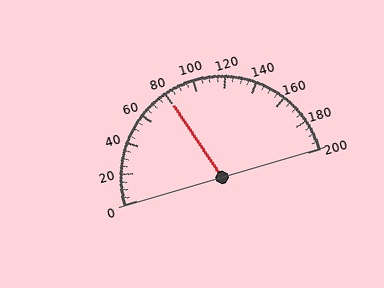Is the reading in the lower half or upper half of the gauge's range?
The reading is in the lower half of the range (0 to 200).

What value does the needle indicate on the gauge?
The needle indicates approximately 80.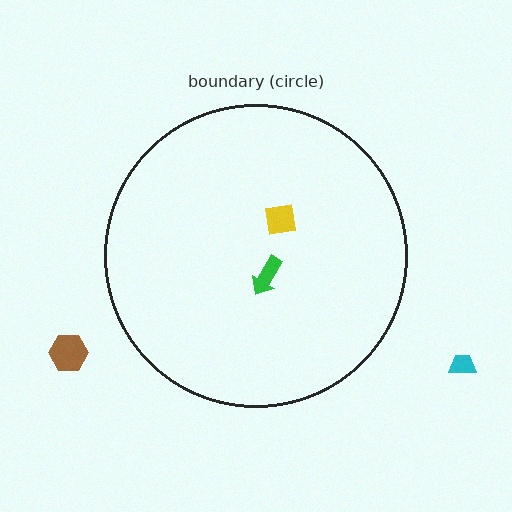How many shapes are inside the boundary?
2 inside, 2 outside.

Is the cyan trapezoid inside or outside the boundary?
Outside.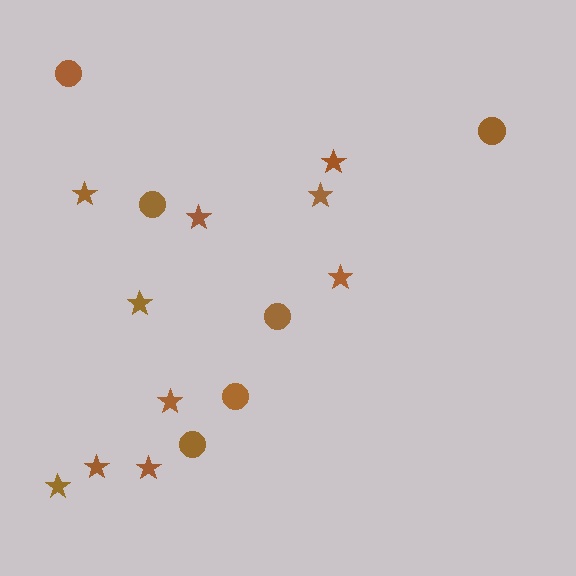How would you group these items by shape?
There are 2 groups: one group of circles (6) and one group of stars (10).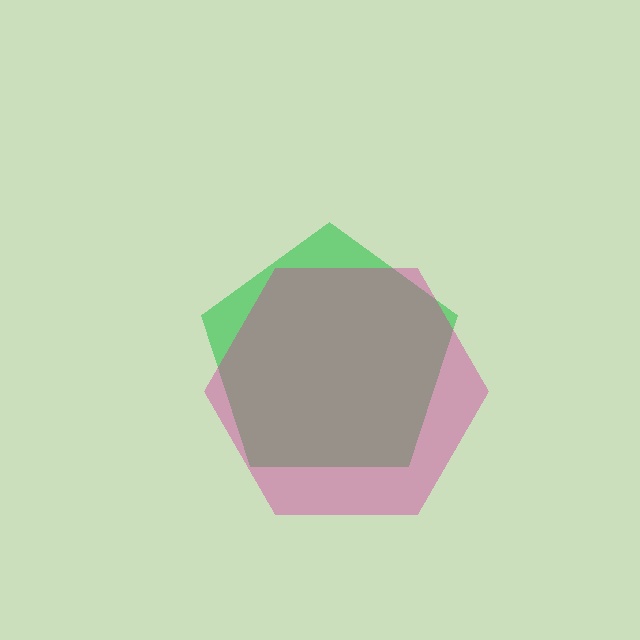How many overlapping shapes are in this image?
There are 2 overlapping shapes in the image.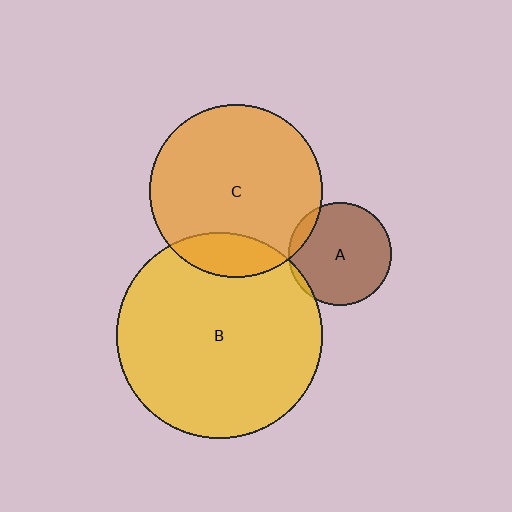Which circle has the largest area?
Circle B (yellow).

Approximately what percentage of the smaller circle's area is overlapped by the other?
Approximately 10%.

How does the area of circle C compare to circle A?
Approximately 2.8 times.